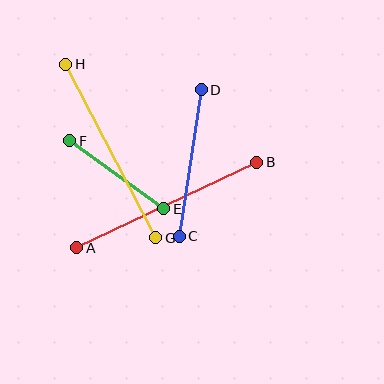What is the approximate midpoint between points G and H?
The midpoint is at approximately (111, 151) pixels.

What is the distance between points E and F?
The distance is approximately 116 pixels.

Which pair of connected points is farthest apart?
Points A and B are farthest apart.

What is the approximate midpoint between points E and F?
The midpoint is at approximately (117, 175) pixels.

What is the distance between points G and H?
The distance is approximately 195 pixels.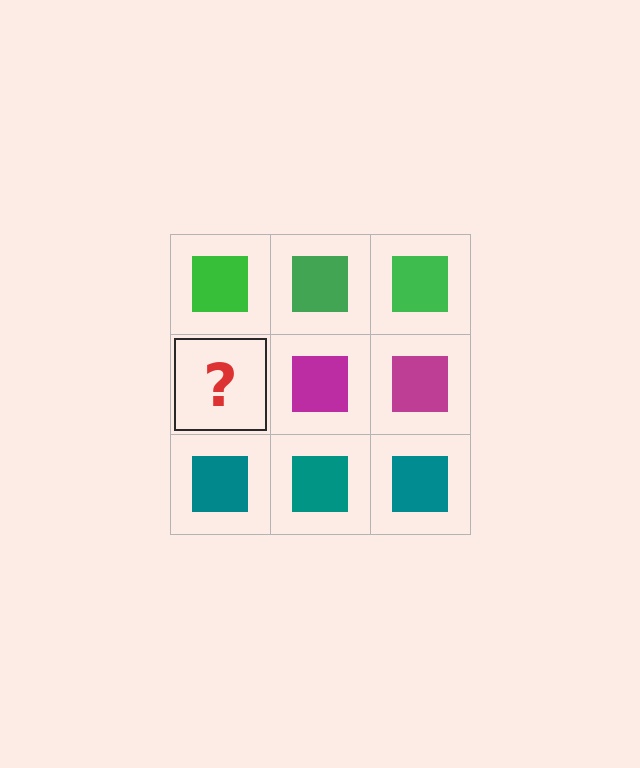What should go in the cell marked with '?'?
The missing cell should contain a magenta square.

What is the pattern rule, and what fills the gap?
The rule is that each row has a consistent color. The gap should be filled with a magenta square.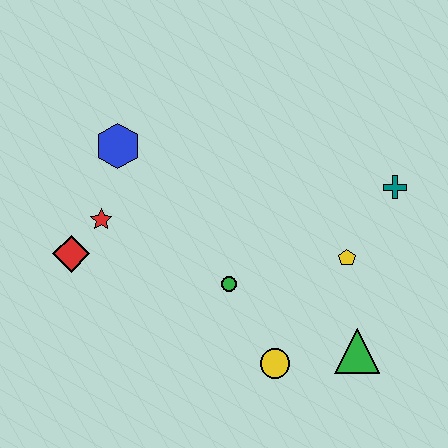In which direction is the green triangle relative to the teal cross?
The green triangle is below the teal cross.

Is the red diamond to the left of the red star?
Yes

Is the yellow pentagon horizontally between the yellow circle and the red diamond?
No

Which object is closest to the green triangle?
The yellow circle is closest to the green triangle.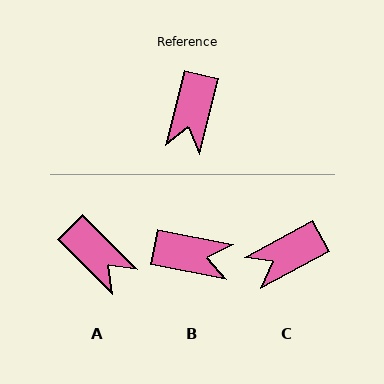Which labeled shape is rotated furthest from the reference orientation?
B, about 93 degrees away.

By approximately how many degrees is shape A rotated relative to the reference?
Approximately 59 degrees counter-clockwise.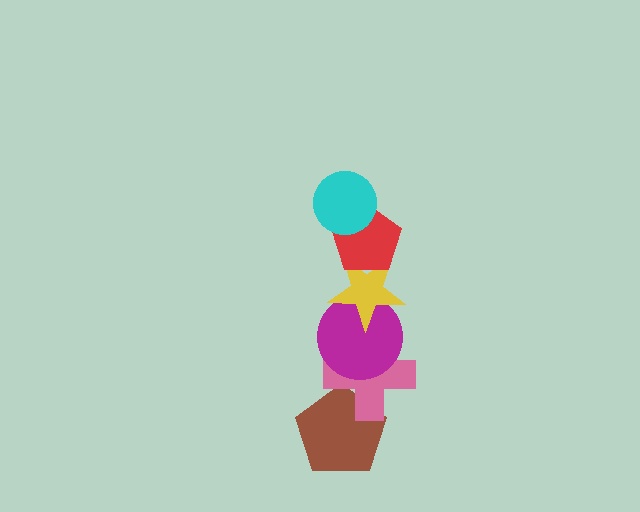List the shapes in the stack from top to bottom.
From top to bottom: the cyan circle, the red pentagon, the yellow star, the magenta circle, the pink cross, the brown pentagon.